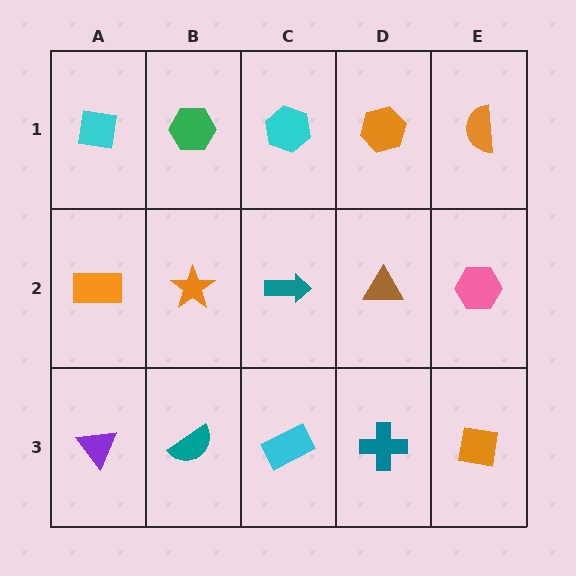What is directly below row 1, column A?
An orange rectangle.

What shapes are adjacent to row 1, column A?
An orange rectangle (row 2, column A), a green hexagon (row 1, column B).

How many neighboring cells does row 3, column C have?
3.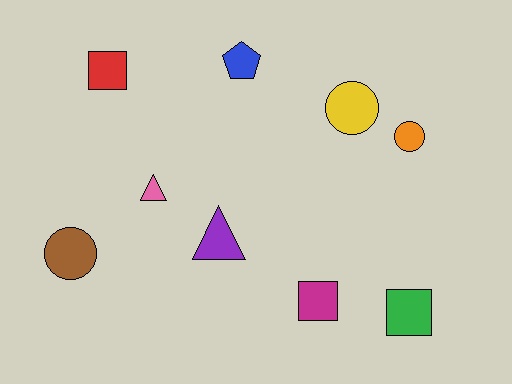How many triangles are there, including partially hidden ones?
There are 2 triangles.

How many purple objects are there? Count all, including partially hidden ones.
There is 1 purple object.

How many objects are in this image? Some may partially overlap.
There are 9 objects.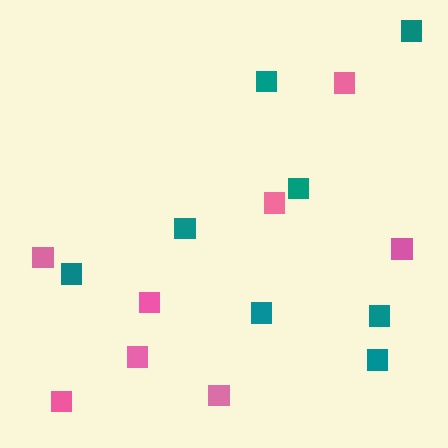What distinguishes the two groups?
There are 2 groups: one group of pink squares (8) and one group of teal squares (8).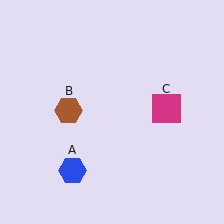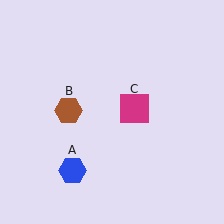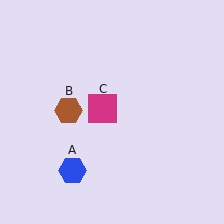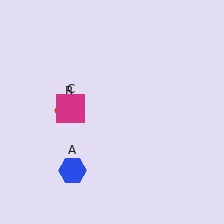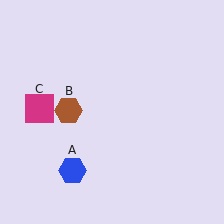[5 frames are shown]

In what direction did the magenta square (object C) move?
The magenta square (object C) moved left.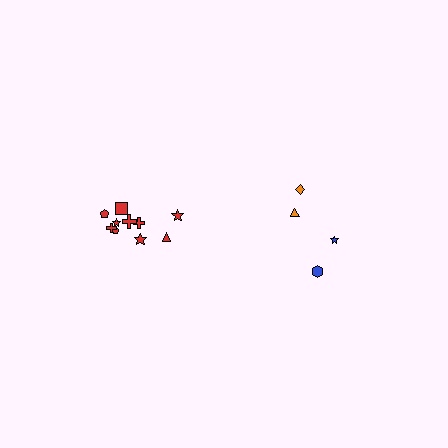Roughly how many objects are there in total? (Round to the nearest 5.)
Roughly 15 objects in total.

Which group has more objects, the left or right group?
The left group.